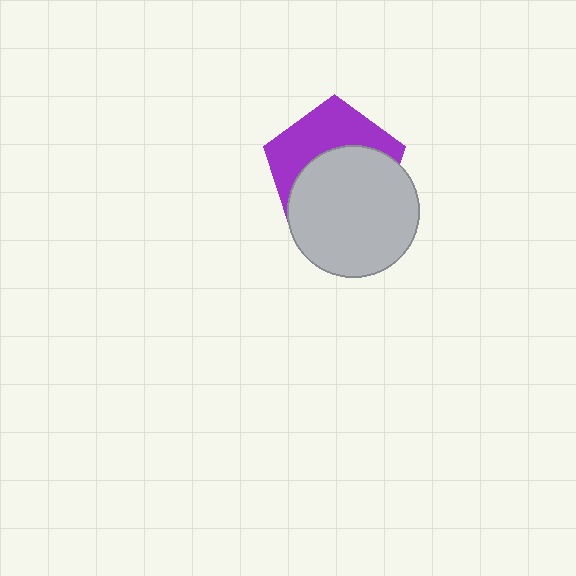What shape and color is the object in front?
The object in front is a light gray circle.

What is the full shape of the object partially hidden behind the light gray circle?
The partially hidden object is a purple pentagon.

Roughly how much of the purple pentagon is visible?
A small part of it is visible (roughly 43%).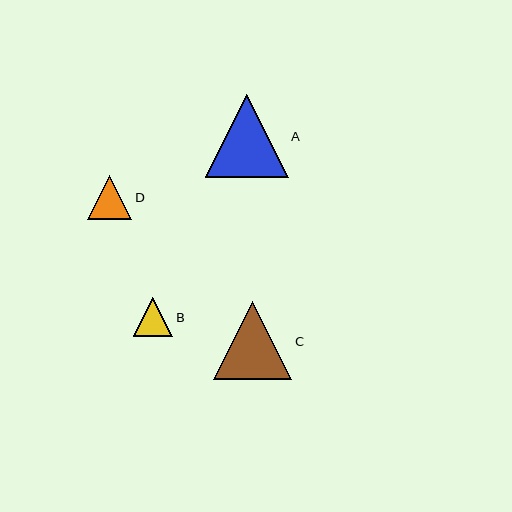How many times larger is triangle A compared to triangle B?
Triangle A is approximately 2.1 times the size of triangle B.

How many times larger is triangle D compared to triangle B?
Triangle D is approximately 1.1 times the size of triangle B.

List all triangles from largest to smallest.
From largest to smallest: A, C, D, B.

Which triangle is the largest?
Triangle A is the largest with a size of approximately 83 pixels.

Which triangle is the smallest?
Triangle B is the smallest with a size of approximately 40 pixels.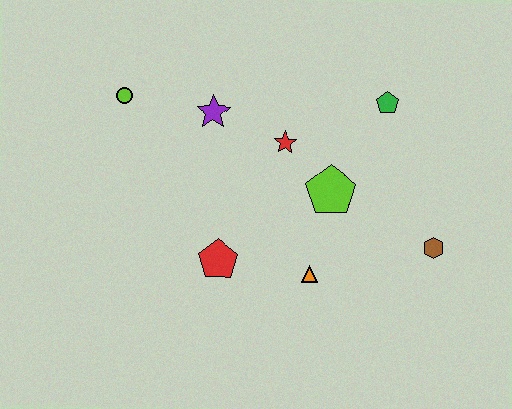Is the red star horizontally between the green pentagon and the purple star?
Yes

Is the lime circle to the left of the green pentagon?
Yes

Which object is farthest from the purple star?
The brown hexagon is farthest from the purple star.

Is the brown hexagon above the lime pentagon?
No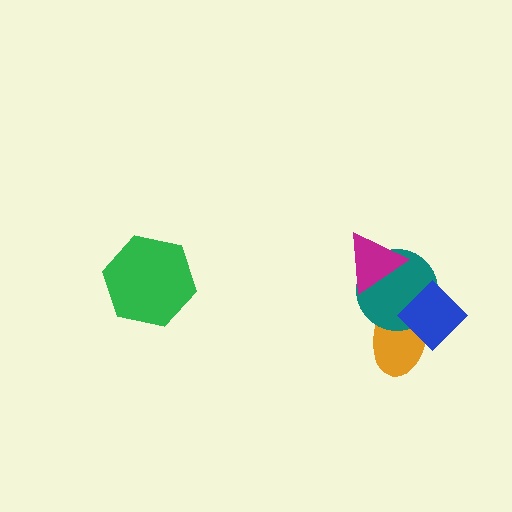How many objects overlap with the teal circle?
3 objects overlap with the teal circle.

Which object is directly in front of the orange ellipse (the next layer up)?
The teal circle is directly in front of the orange ellipse.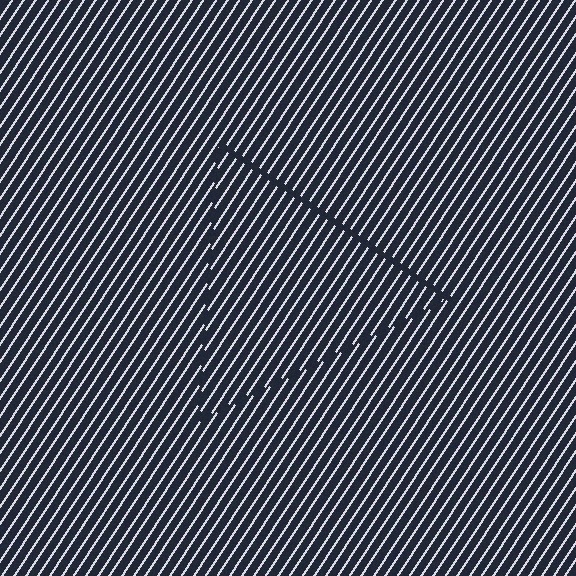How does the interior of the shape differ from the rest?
The interior of the shape contains the same grating, shifted by half a period — the contour is defined by the phase discontinuity where line-ends from the inner and outer gratings abut.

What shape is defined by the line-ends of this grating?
An illusory triangle. The interior of the shape contains the same grating, shifted by half a period — the contour is defined by the phase discontinuity where line-ends from the inner and outer gratings abut.